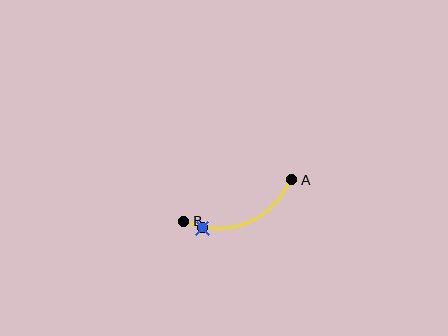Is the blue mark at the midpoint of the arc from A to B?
No. The blue mark lies on the arc but is closer to endpoint B. The arc midpoint would be at the point on the curve equidistant along the arc from both A and B.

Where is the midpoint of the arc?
The arc midpoint is the point on the curve farthest from the straight line joining A and B. It sits below that line.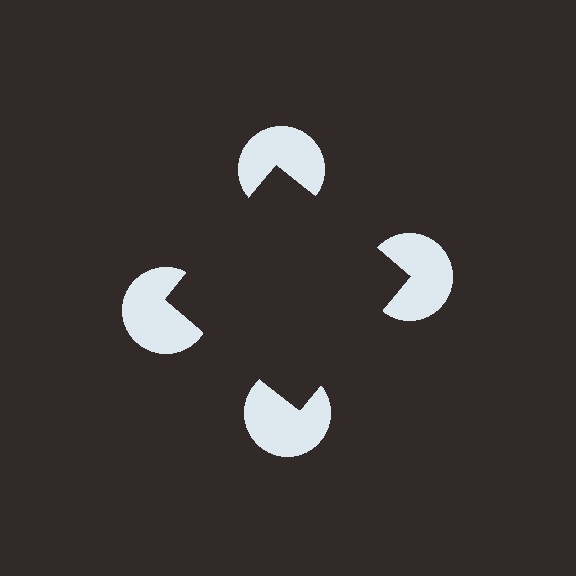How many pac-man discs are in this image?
There are 4 — one at each vertex of the illusory square.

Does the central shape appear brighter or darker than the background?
It typically appears slightly darker than the background, even though no actual brightness change is drawn.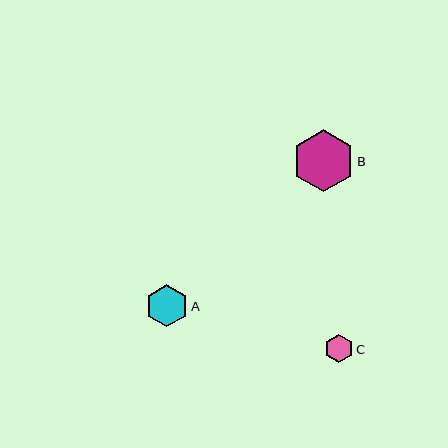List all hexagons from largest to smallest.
From largest to smallest: B, A, C.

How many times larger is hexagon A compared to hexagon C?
Hexagon A is approximately 1.5 times the size of hexagon C.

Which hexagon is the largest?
Hexagon B is the largest with a size of approximately 62 pixels.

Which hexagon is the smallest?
Hexagon C is the smallest with a size of approximately 28 pixels.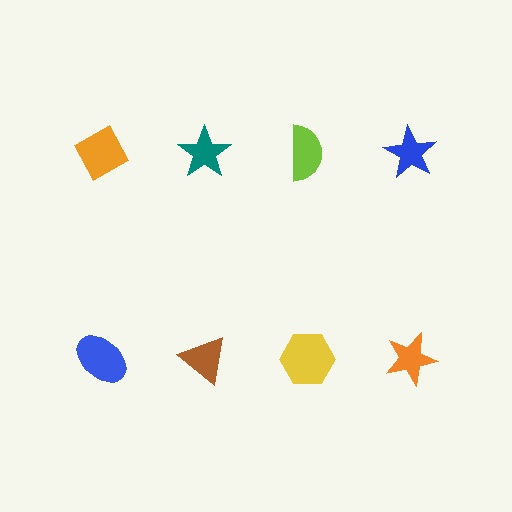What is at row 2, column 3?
A yellow hexagon.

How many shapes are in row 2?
4 shapes.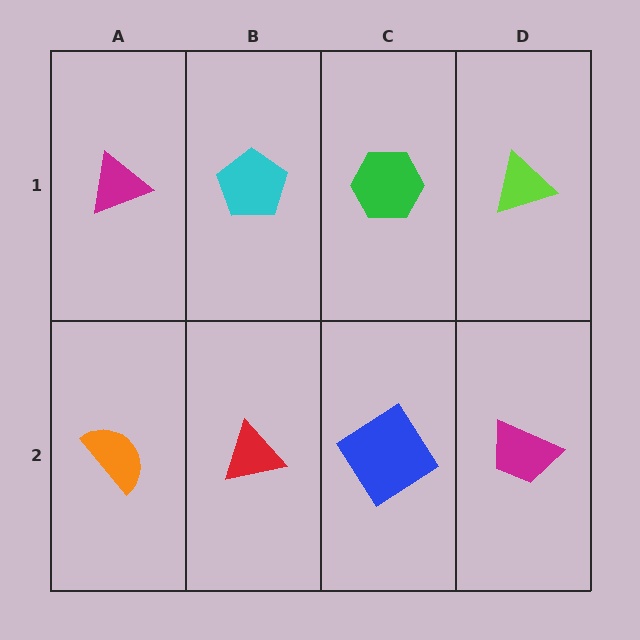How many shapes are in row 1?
4 shapes.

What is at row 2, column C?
A blue diamond.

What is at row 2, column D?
A magenta trapezoid.